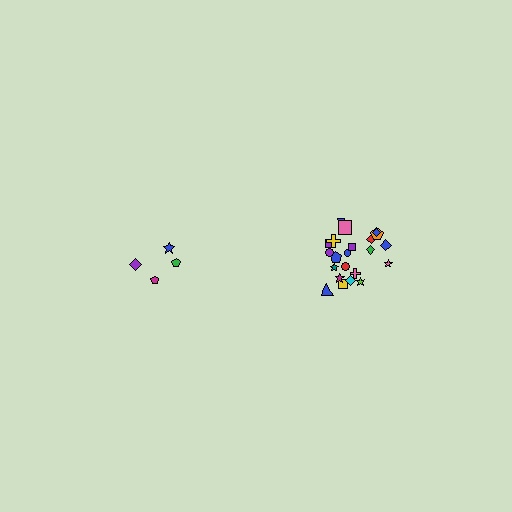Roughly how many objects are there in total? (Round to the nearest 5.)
Roughly 25 objects in total.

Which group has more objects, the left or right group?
The right group.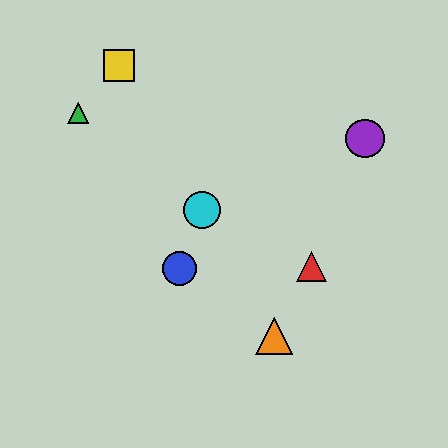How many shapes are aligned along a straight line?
3 shapes (the yellow square, the orange triangle, the cyan circle) are aligned along a straight line.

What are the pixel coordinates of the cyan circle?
The cyan circle is at (202, 210).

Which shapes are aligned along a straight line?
The yellow square, the orange triangle, the cyan circle are aligned along a straight line.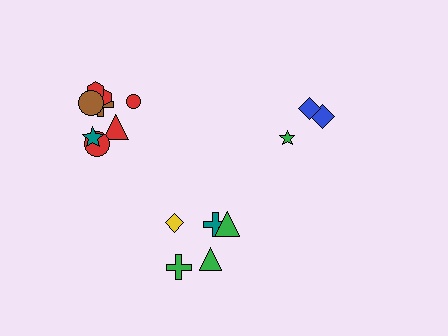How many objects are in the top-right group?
There are 3 objects.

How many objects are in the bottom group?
There are 5 objects.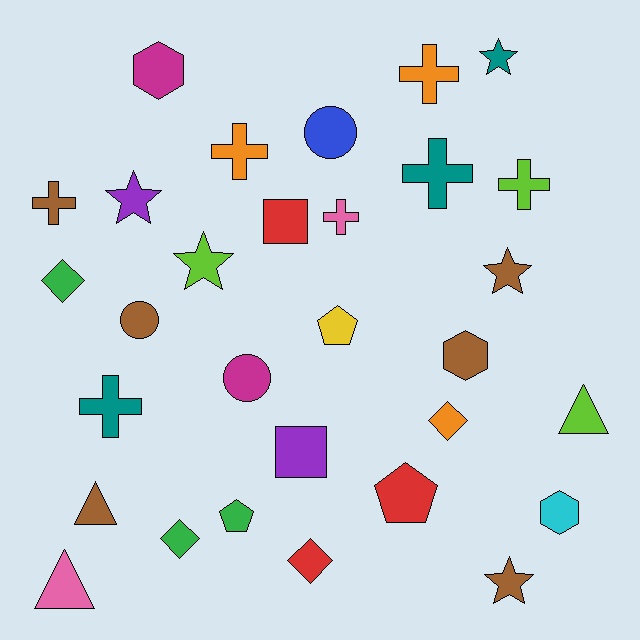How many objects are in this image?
There are 30 objects.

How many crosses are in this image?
There are 7 crosses.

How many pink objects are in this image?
There are 2 pink objects.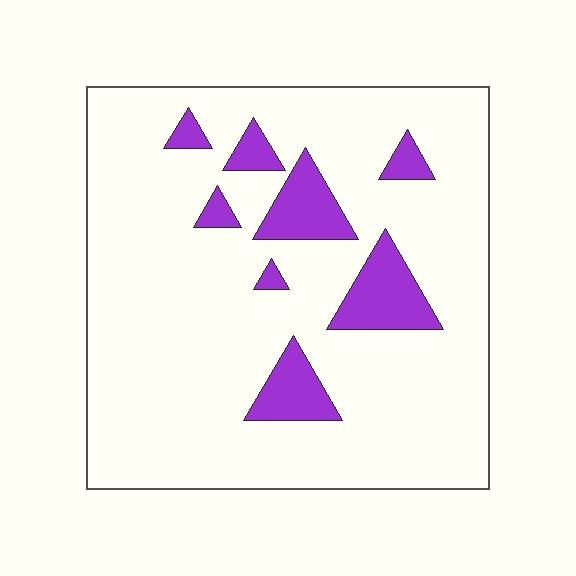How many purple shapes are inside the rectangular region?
8.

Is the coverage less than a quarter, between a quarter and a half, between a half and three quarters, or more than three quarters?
Less than a quarter.